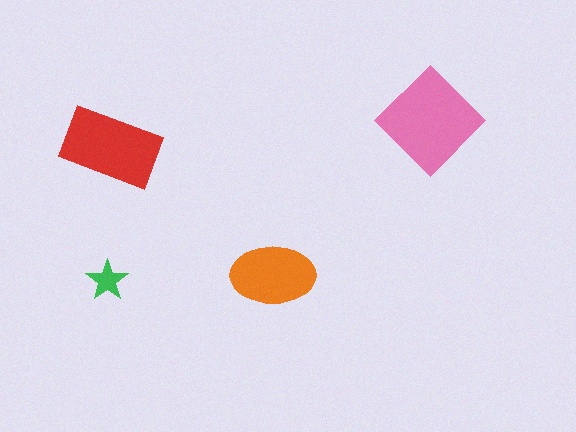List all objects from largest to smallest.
The pink diamond, the red rectangle, the orange ellipse, the green star.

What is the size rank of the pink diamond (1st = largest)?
1st.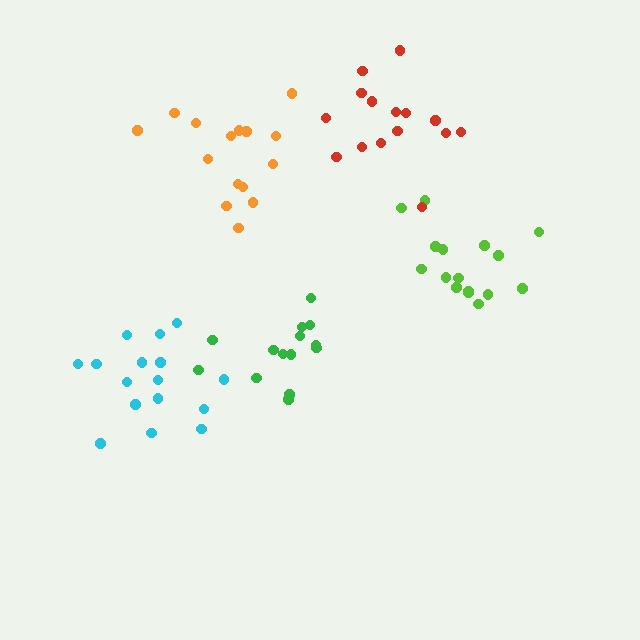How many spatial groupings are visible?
There are 5 spatial groupings.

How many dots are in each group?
Group 1: 14 dots, Group 2: 15 dots, Group 3: 16 dots, Group 4: 15 dots, Group 5: 16 dots (76 total).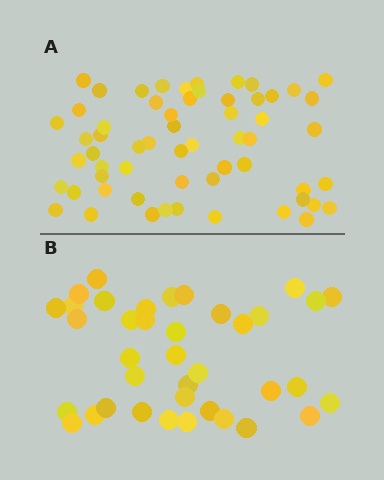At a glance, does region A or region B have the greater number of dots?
Region A (the top region) has more dots.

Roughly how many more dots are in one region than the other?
Region A has approximately 20 more dots than region B.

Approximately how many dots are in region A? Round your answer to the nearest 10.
About 60 dots. (The exact count is 59, which rounds to 60.)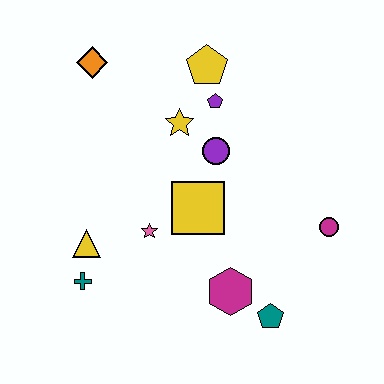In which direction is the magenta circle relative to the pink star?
The magenta circle is to the right of the pink star.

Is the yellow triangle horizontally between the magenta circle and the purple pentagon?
No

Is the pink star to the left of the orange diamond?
No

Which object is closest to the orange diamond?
The yellow star is closest to the orange diamond.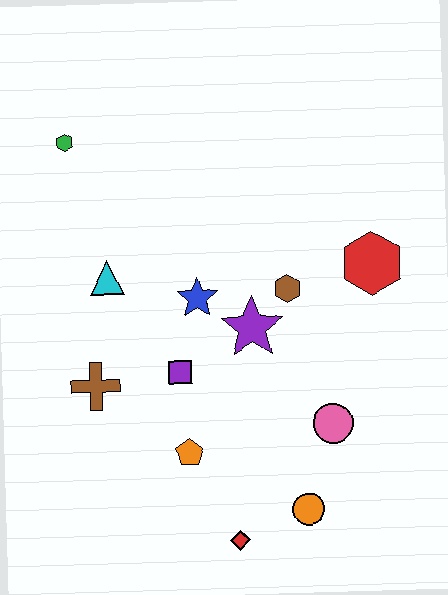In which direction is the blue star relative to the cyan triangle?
The blue star is to the right of the cyan triangle.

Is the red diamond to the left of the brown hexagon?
Yes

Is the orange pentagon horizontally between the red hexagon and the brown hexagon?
No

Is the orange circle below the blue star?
Yes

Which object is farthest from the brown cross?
The red hexagon is farthest from the brown cross.